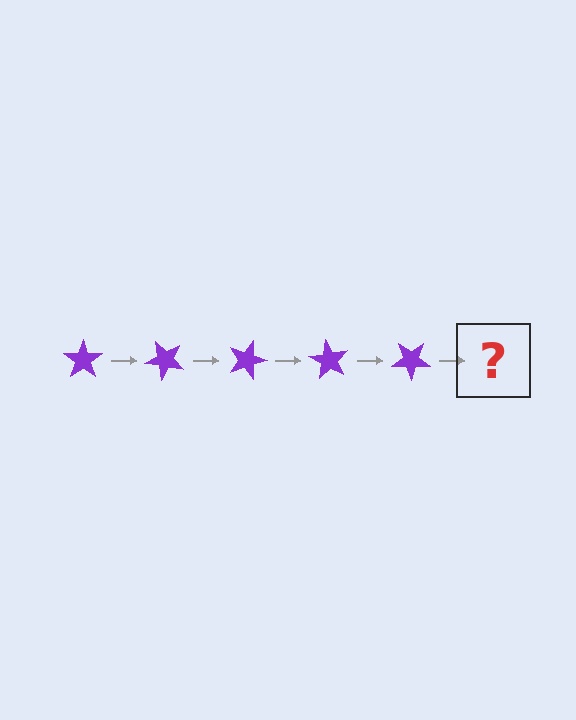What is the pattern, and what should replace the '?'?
The pattern is that the star rotates 45 degrees each step. The '?' should be a purple star rotated 225 degrees.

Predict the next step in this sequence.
The next step is a purple star rotated 225 degrees.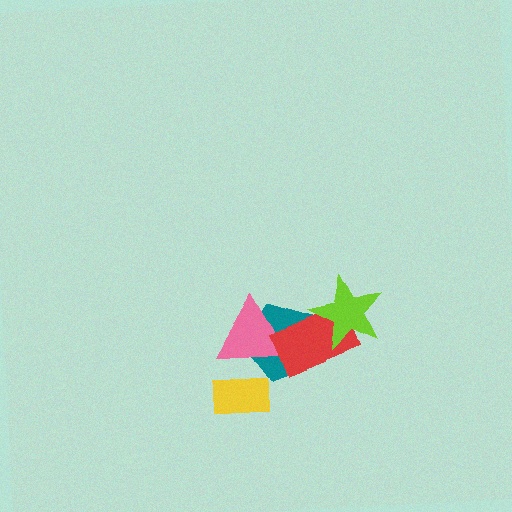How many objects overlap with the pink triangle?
3 objects overlap with the pink triangle.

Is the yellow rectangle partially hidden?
No, no other shape covers it.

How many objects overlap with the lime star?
2 objects overlap with the lime star.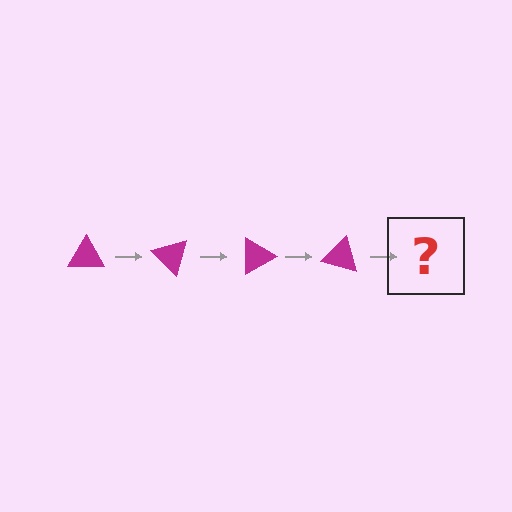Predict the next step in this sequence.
The next step is a magenta triangle rotated 180 degrees.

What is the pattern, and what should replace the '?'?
The pattern is that the triangle rotates 45 degrees each step. The '?' should be a magenta triangle rotated 180 degrees.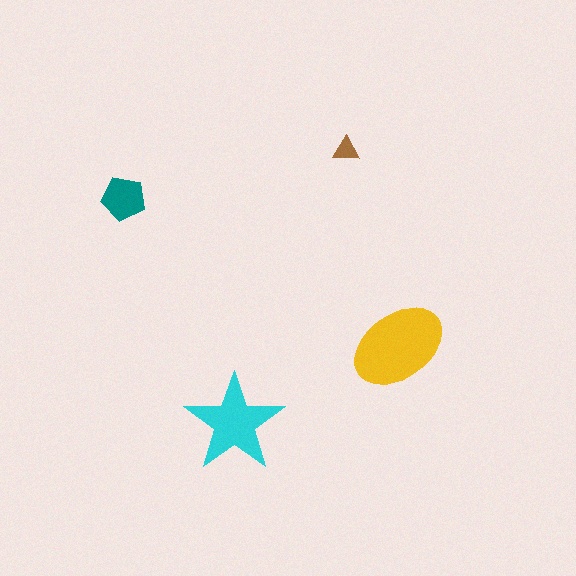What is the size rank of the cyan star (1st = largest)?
2nd.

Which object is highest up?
The brown triangle is topmost.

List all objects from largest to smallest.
The yellow ellipse, the cyan star, the teal pentagon, the brown triangle.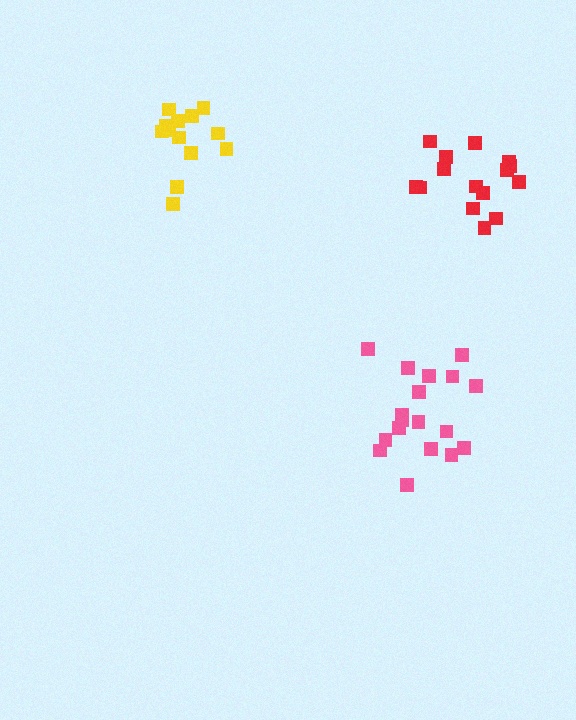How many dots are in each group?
Group 1: 13 dots, Group 2: 18 dots, Group 3: 15 dots (46 total).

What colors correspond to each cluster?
The clusters are colored: yellow, pink, red.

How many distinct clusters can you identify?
There are 3 distinct clusters.